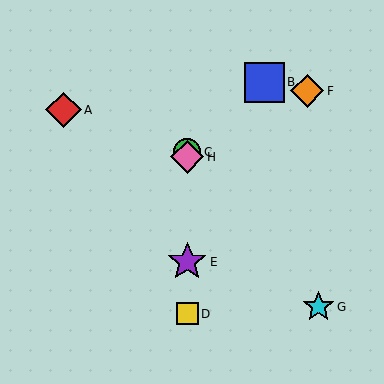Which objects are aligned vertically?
Objects C, D, E, H are aligned vertically.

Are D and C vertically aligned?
Yes, both are at x≈187.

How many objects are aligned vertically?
4 objects (C, D, E, H) are aligned vertically.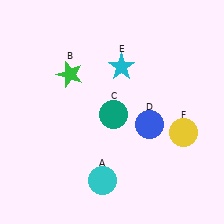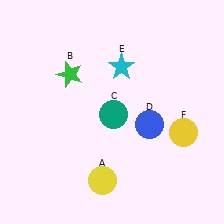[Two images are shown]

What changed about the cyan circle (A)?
In Image 1, A is cyan. In Image 2, it changed to yellow.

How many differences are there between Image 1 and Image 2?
There is 1 difference between the two images.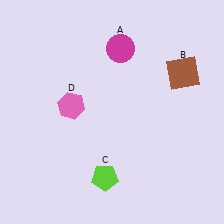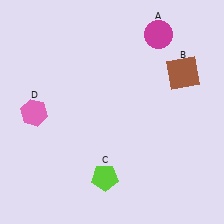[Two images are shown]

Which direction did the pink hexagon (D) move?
The pink hexagon (D) moved left.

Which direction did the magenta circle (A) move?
The magenta circle (A) moved right.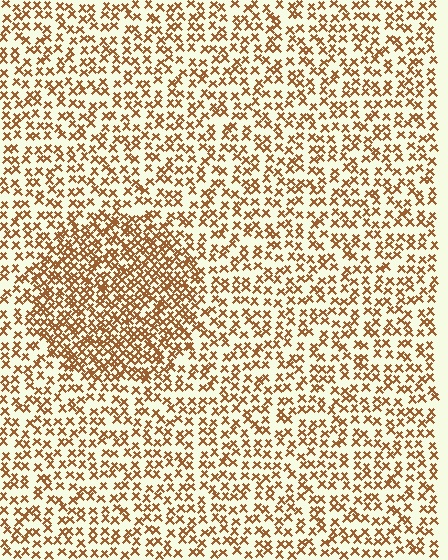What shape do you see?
I see a circle.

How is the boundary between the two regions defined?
The boundary is defined by a change in element density (approximately 1.9x ratio). All elements are the same color, size, and shape.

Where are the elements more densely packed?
The elements are more densely packed inside the circle boundary.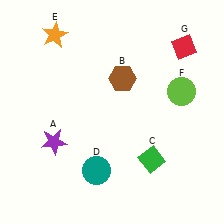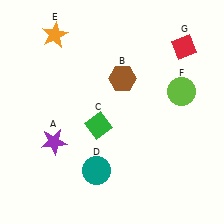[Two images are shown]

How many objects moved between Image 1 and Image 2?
1 object moved between the two images.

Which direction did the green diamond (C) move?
The green diamond (C) moved left.